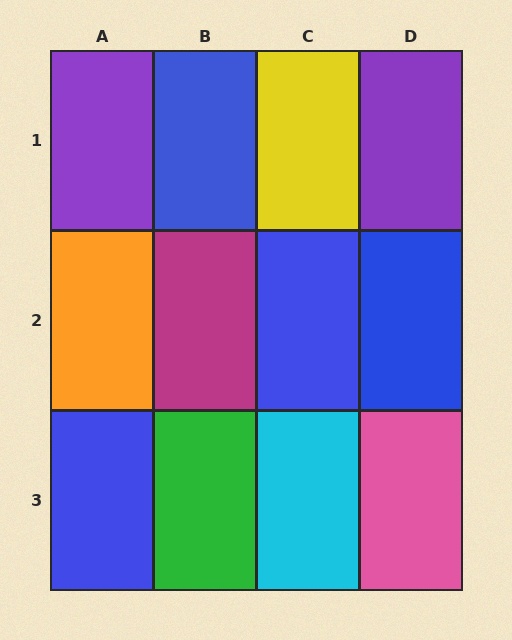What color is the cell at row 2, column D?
Blue.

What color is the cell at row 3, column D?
Pink.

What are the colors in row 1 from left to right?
Purple, blue, yellow, purple.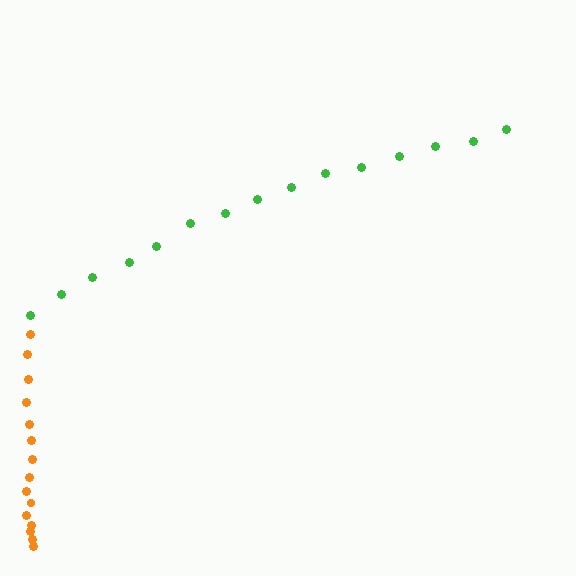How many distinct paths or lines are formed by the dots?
There are 2 distinct paths.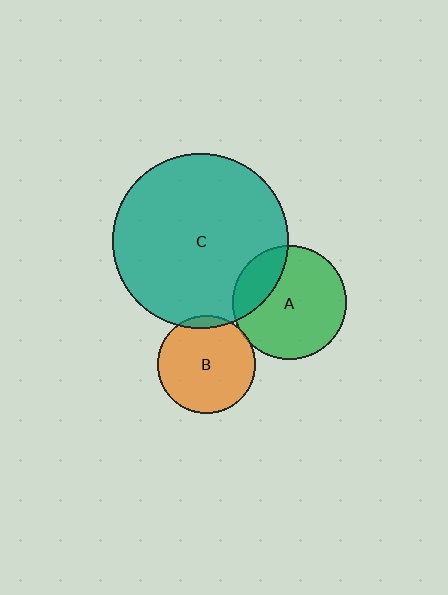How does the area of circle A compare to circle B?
Approximately 1.4 times.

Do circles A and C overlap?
Yes.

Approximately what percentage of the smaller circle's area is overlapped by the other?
Approximately 25%.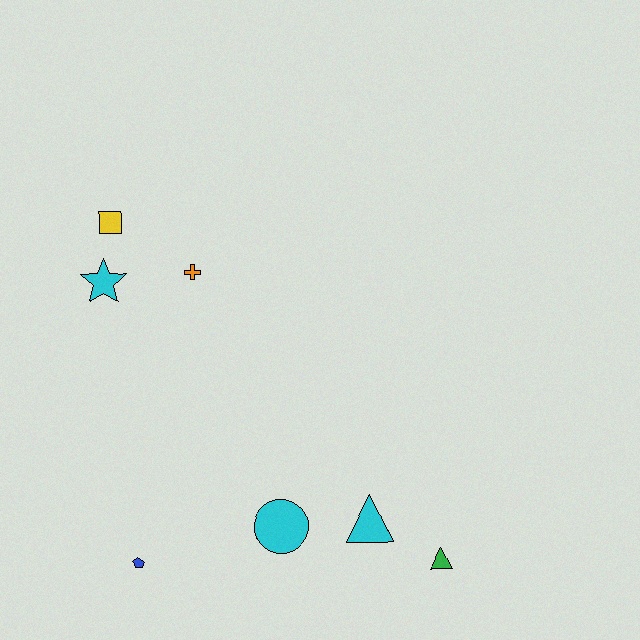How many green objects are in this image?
There is 1 green object.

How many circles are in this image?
There is 1 circle.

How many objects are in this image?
There are 7 objects.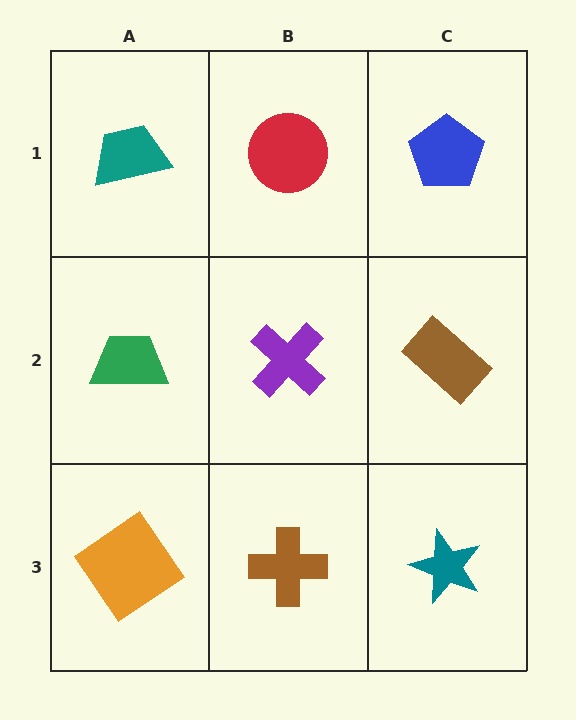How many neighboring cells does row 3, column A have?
2.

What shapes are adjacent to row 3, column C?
A brown rectangle (row 2, column C), a brown cross (row 3, column B).